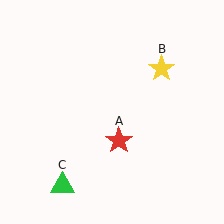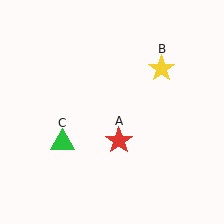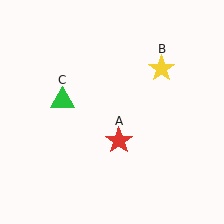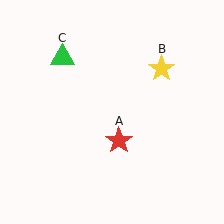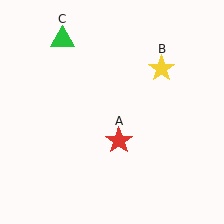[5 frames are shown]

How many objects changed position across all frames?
1 object changed position: green triangle (object C).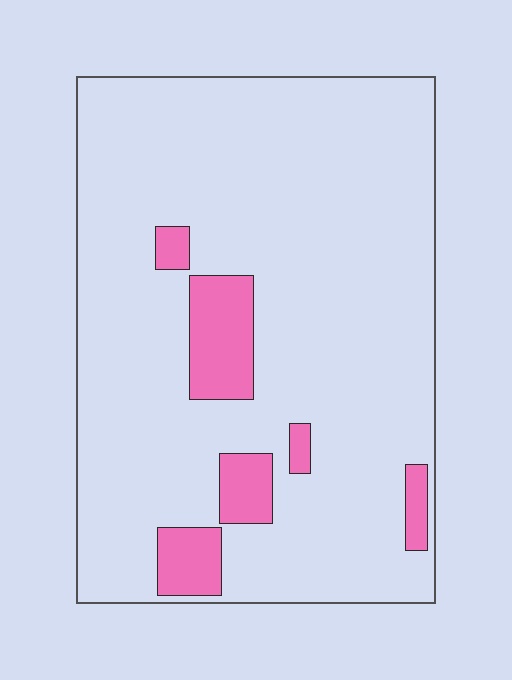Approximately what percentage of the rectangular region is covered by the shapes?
Approximately 10%.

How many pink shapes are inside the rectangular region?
6.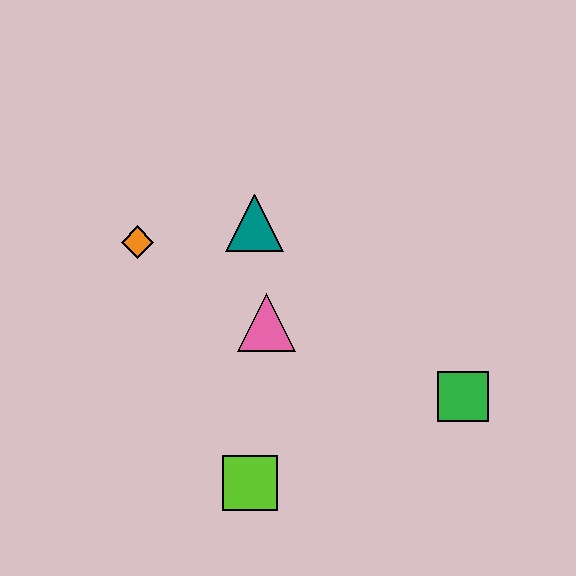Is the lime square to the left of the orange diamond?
No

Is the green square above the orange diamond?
No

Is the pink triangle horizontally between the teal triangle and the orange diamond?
No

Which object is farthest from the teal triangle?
The green square is farthest from the teal triangle.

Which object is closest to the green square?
The pink triangle is closest to the green square.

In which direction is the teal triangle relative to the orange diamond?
The teal triangle is to the right of the orange diamond.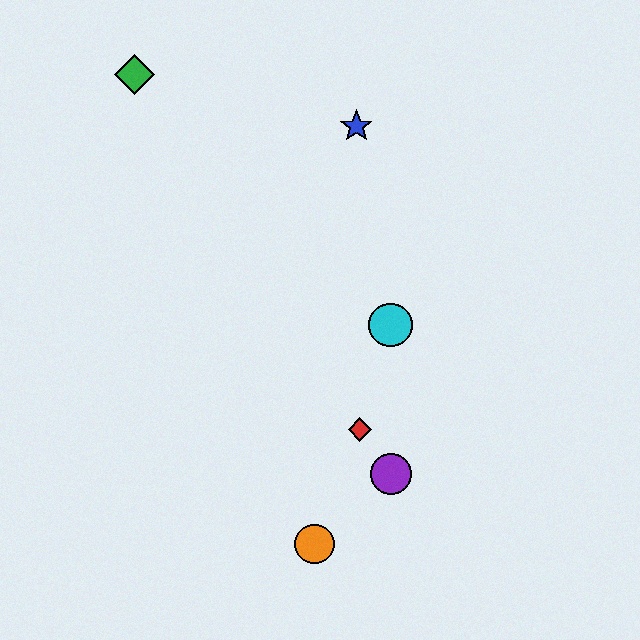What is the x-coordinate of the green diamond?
The green diamond is at x≈135.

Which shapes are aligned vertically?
The yellow diamond, the purple circle, the cyan circle are aligned vertically.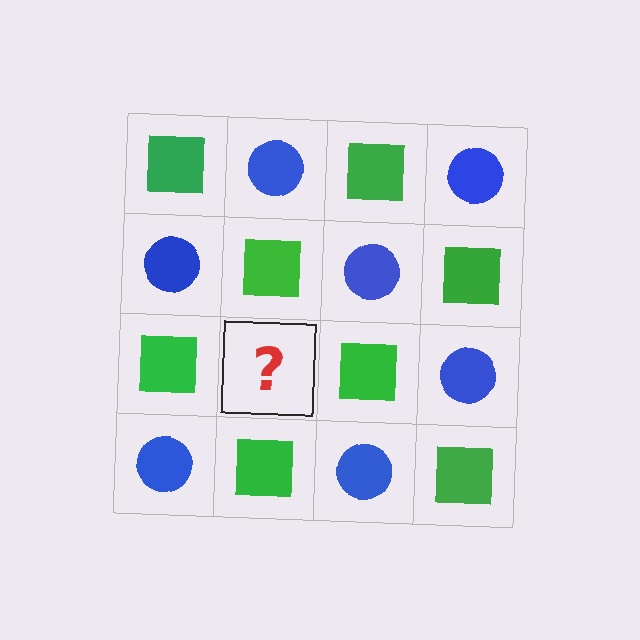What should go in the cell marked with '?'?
The missing cell should contain a blue circle.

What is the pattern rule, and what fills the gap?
The rule is that it alternates green square and blue circle in a checkerboard pattern. The gap should be filled with a blue circle.